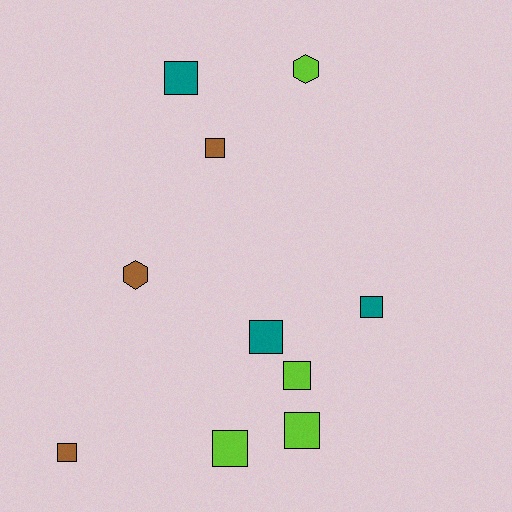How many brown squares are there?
There are 2 brown squares.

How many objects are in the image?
There are 10 objects.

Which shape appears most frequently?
Square, with 8 objects.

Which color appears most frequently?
Lime, with 4 objects.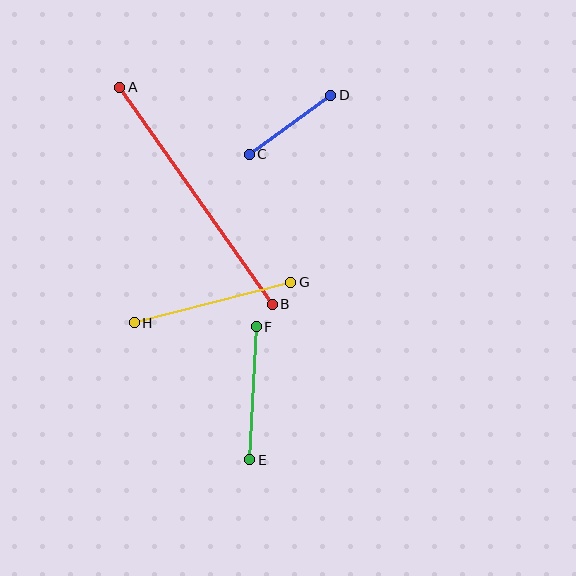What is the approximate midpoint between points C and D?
The midpoint is at approximately (290, 125) pixels.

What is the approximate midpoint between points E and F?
The midpoint is at approximately (253, 393) pixels.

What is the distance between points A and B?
The distance is approximately 265 pixels.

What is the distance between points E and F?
The distance is approximately 133 pixels.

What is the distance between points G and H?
The distance is approximately 162 pixels.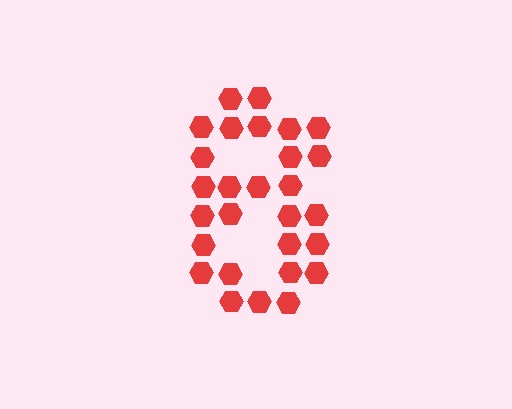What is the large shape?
The large shape is the digit 8.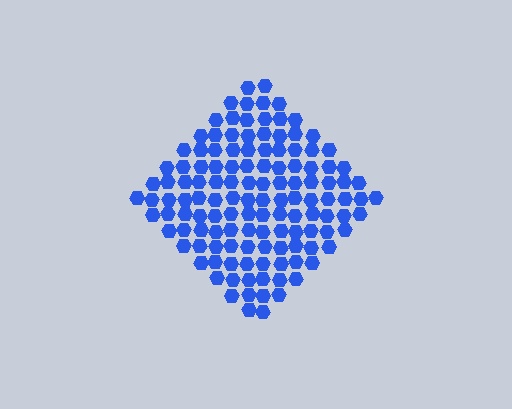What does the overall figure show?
The overall figure shows a diamond.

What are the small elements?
The small elements are hexagons.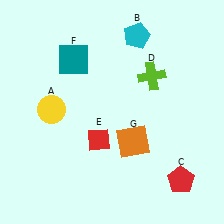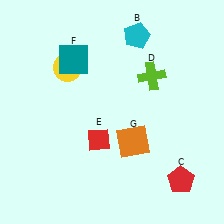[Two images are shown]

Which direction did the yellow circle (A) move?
The yellow circle (A) moved up.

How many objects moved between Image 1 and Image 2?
1 object moved between the two images.